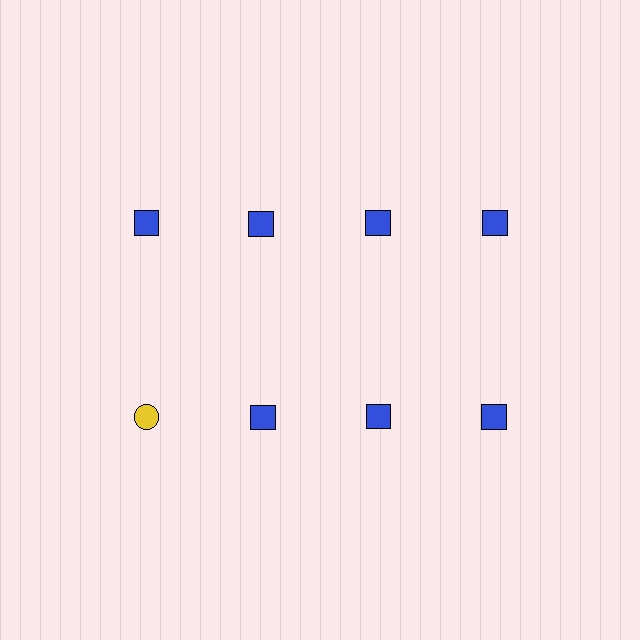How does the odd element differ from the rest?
It differs in both color (yellow instead of blue) and shape (circle instead of square).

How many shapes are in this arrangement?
There are 8 shapes arranged in a grid pattern.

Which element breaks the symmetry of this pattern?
The yellow circle in the second row, leftmost column breaks the symmetry. All other shapes are blue squares.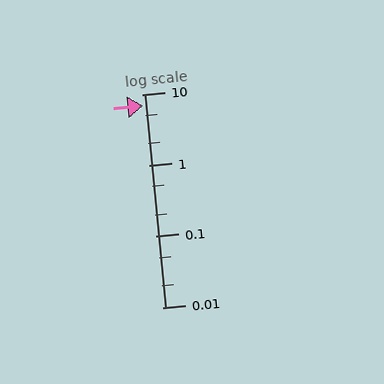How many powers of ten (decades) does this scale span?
The scale spans 3 decades, from 0.01 to 10.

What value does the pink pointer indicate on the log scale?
The pointer indicates approximately 6.9.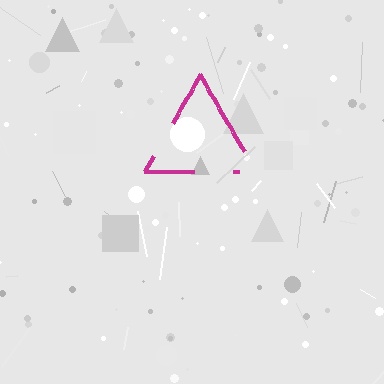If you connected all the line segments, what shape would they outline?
They would outline a triangle.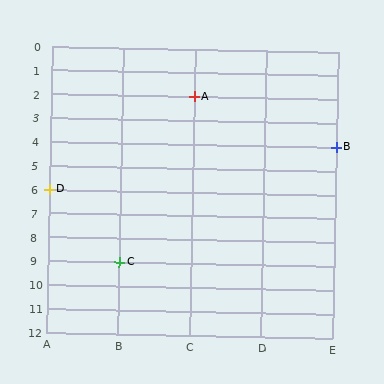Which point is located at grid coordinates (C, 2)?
Point A is at (C, 2).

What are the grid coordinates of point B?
Point B is at grid coordinates (E, 4).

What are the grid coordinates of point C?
Point C is at grid coordinates (B, 9).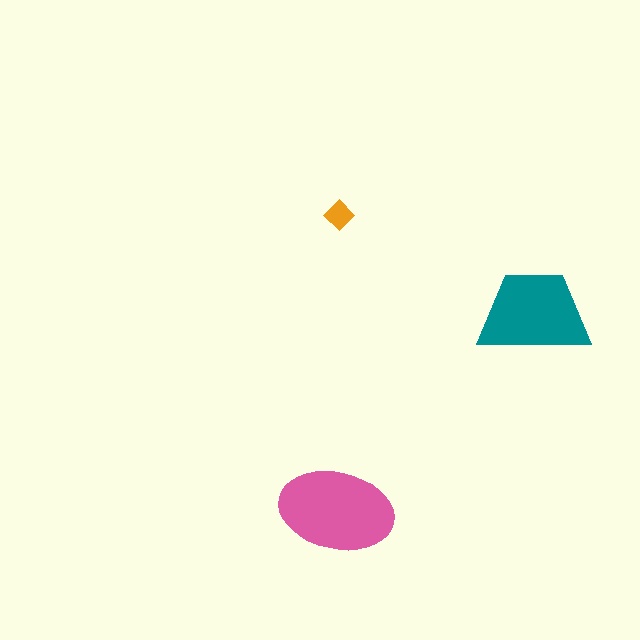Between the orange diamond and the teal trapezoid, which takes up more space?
The teal trapezoid.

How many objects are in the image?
There are 3 objects in the image.